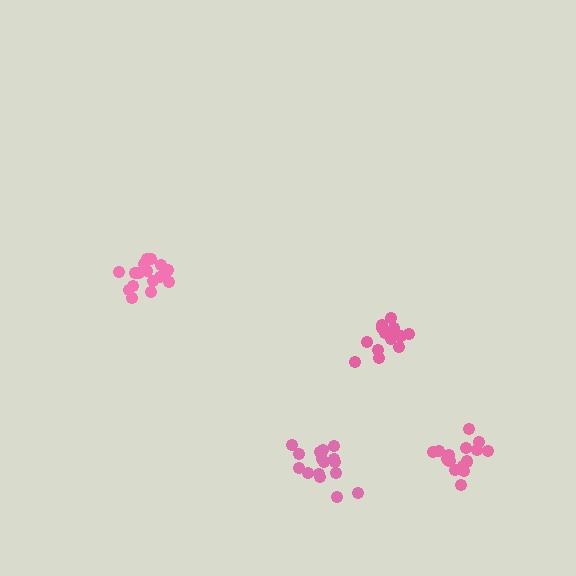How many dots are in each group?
Group 1: 17 dots, Group 2: 13 dots, Group 3: 15 dots, Group 4: 16 dots (61 total).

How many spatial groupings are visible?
There are 4 spatial groupings.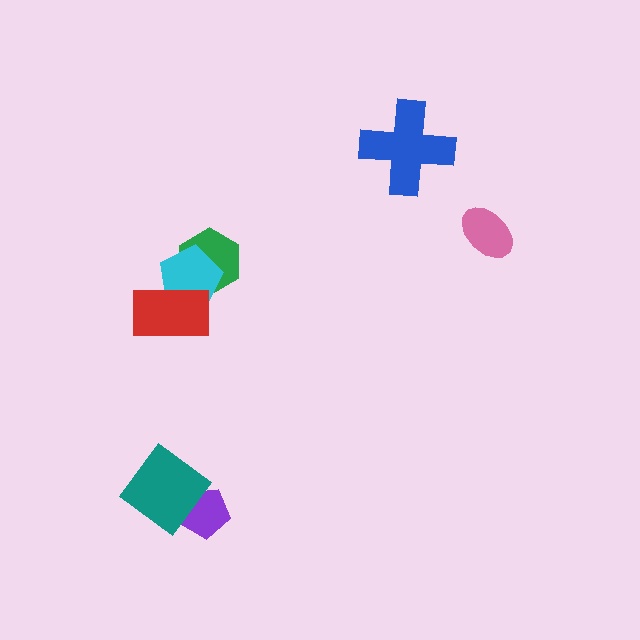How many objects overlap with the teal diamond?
1 object overlaps with the teal diamond.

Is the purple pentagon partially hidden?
Yes, it is partially covered by another shape.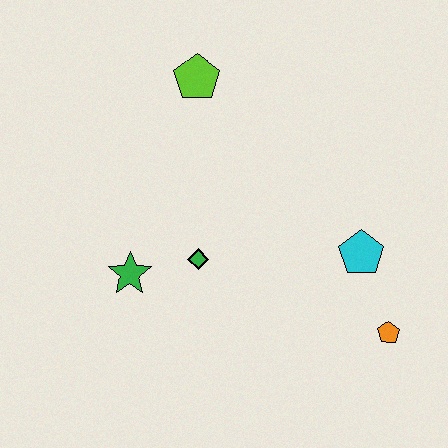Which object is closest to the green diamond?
The green star is closest to the green diamond.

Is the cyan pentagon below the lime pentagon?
Yes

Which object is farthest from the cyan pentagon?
The lime pentagon is farthest from the cyan pentagon.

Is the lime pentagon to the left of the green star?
No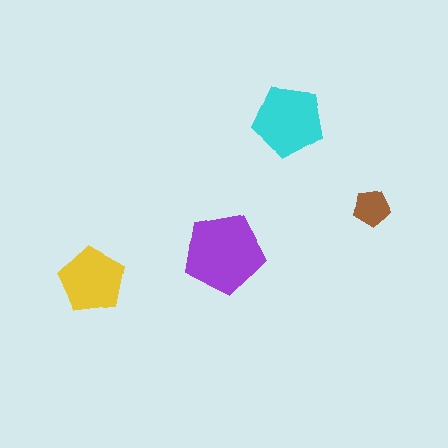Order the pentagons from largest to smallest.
the purple one, the cyan one, the yellow one, the brown one.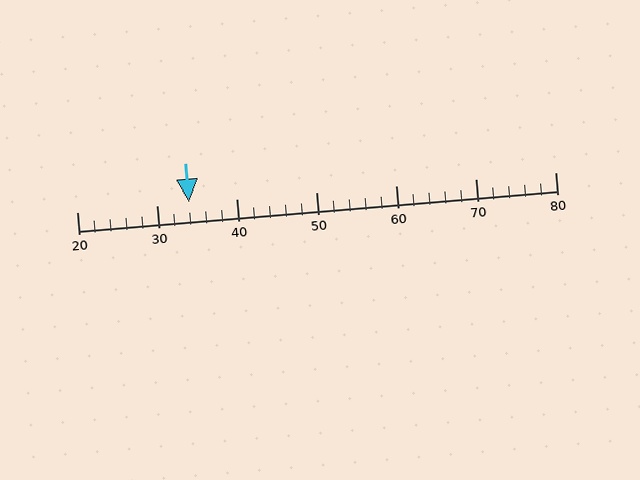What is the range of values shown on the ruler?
The ruler shows values from 20 to 80.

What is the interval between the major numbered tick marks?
The major tick marks are spaced 10 units apart.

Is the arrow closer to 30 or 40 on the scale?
The arrow is closer to 30.